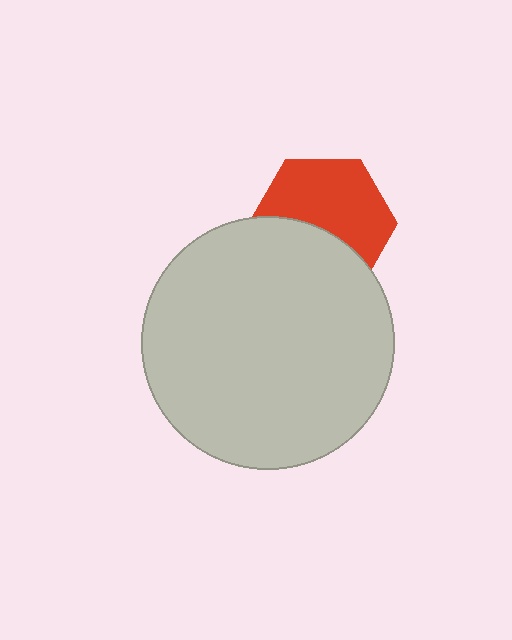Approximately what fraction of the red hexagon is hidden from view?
Roughly 41% of the red hexagon is hidden behind the light gray circle.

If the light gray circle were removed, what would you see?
You would see the complete red hexagon.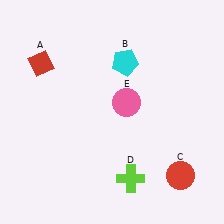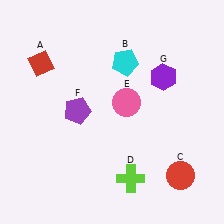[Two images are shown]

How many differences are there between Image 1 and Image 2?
There are 2 differences between the two images.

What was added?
A purple pentagon (F), a purple hexagon (G) were added in Image 2.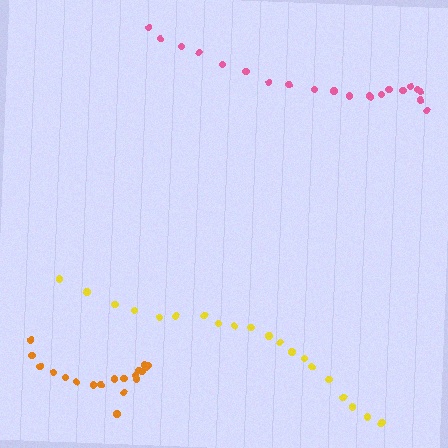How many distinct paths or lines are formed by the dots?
There are 3 distinct paths.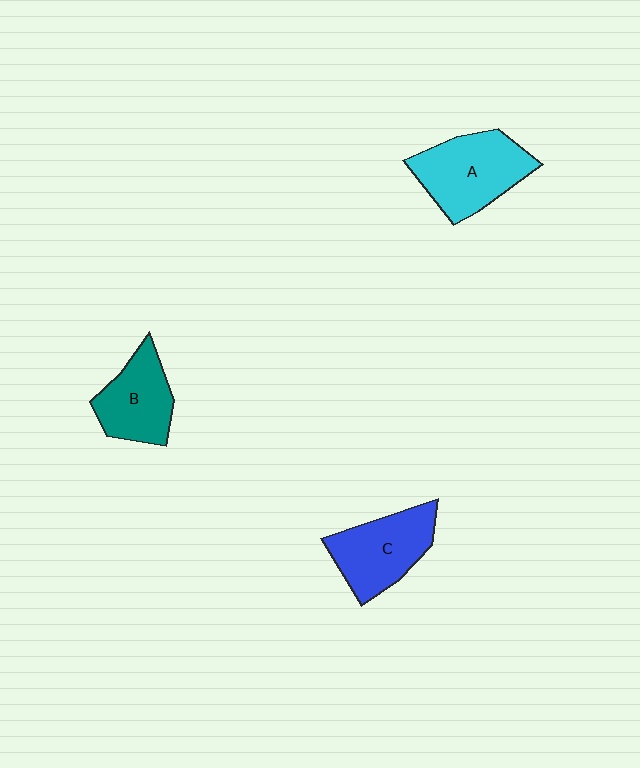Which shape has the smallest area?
Shape B (teal).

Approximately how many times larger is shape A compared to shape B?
Approximately 1.3 times.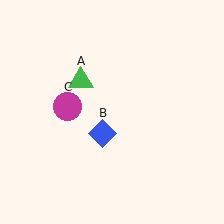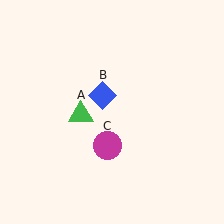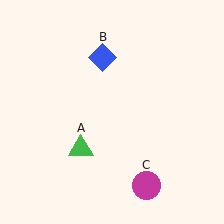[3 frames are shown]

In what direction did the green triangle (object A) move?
The green triangle (object A) moved down.